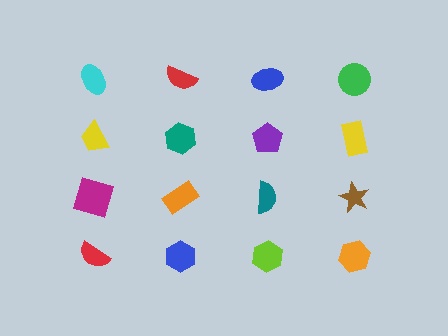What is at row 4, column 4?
An orange hexagon.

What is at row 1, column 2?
A red semicircle.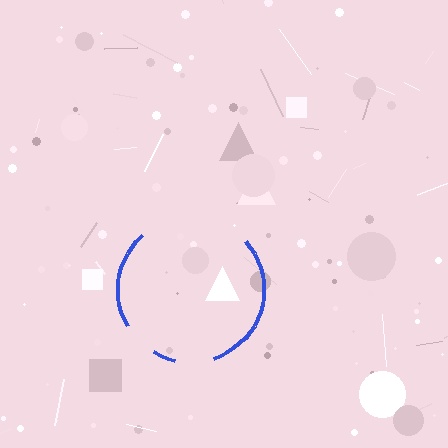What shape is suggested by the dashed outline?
The dashed outline suggests a circle.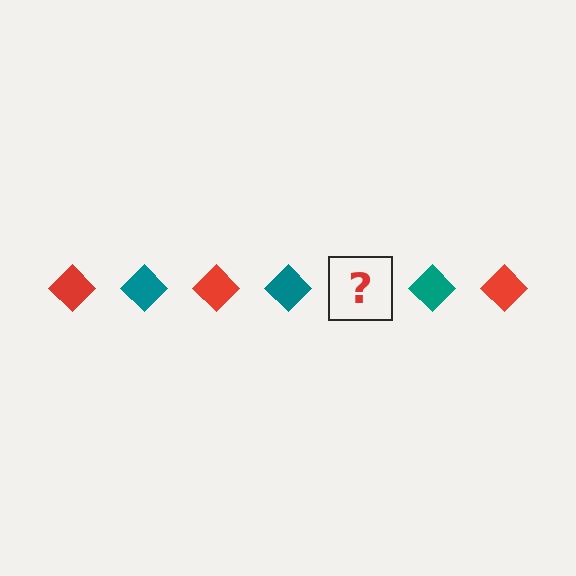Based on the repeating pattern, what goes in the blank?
The blank should be a red diamond.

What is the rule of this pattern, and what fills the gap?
The rule is that the pattern cycles through red, teal diamonds. The gap should be filled with a red diamond.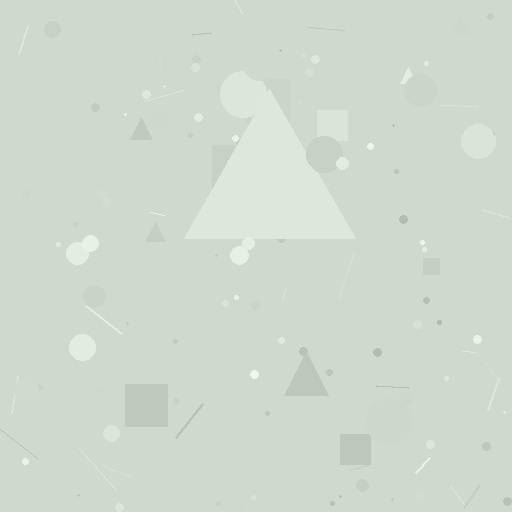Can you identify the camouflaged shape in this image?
The camouflaged shape is a triangle.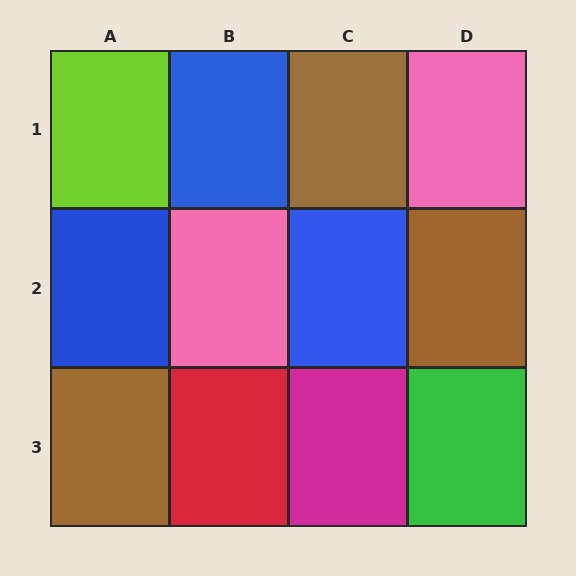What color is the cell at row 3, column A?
Brown.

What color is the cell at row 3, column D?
Green.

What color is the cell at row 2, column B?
Pink.